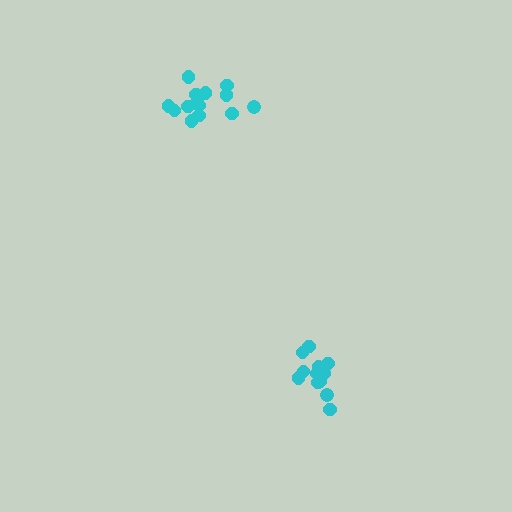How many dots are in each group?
Group 1: 12 dots, Group 2: 14 dots (26 total).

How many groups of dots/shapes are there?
There are 2 groups.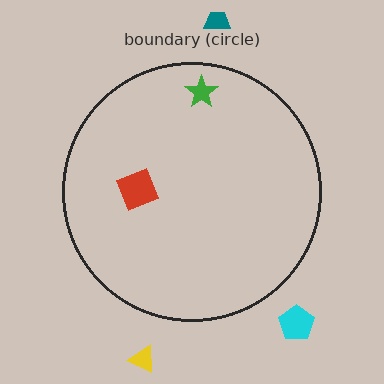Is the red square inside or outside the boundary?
Inside.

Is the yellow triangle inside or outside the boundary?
Outside.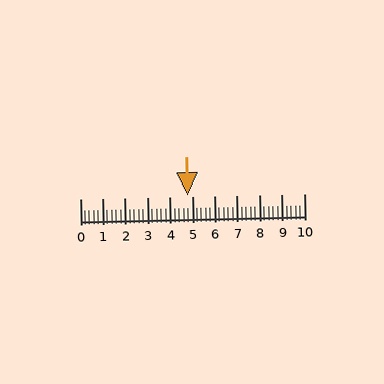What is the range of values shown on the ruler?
The ruler shows values from 0 to 10.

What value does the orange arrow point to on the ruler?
The orange arrow points to approximately 4.8.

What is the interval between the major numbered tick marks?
The major tick marks are spaced 1 units apart.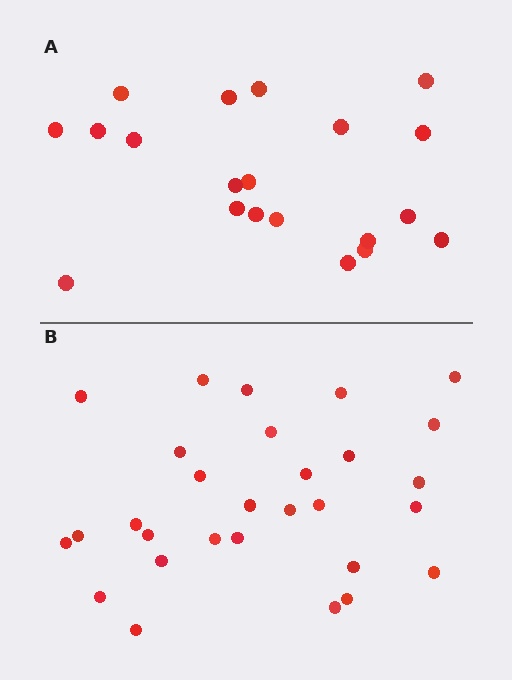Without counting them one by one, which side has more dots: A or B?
Region B (the bottom region) has more dots.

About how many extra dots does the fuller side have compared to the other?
Region B has roughly 8 or so more dots than region A.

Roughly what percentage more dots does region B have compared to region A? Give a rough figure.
About 45% more.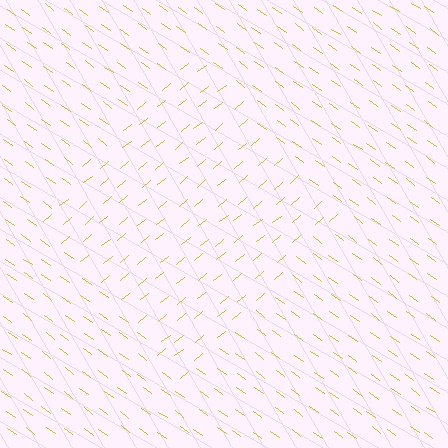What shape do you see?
I see a diamond.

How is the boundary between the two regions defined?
The boundary is defined purely by a change in line orientation (approximately 75 degrees difference). All lines are the same color and thickness.